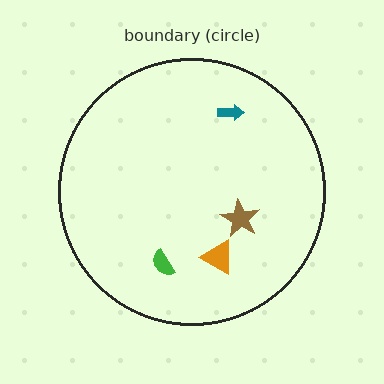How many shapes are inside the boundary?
4 inside, 0 outside.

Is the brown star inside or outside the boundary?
Inside.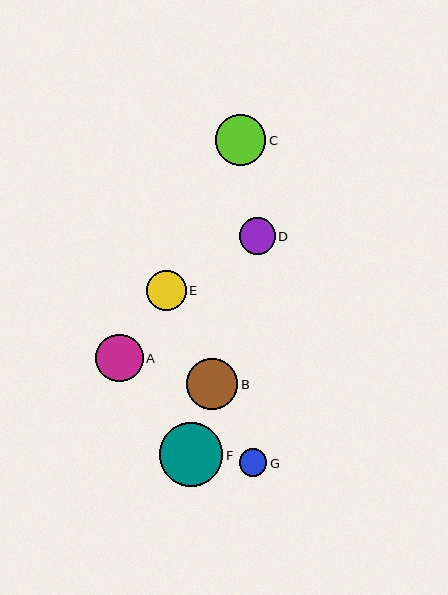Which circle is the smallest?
Circle G is the smallest with a size of approximately 28 pixels.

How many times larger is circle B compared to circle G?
Circle B is approximately 1.9 times the size of circle G.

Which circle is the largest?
Circle F is the largest with a size of approximately 63 pixels.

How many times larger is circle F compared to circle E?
Circle F is approximately 1.6 times the size of circle E.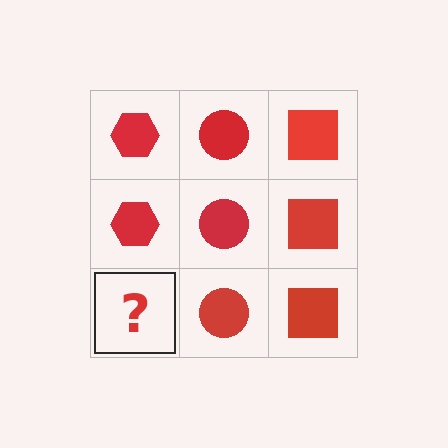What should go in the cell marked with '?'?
The missing cell should contain a red hexagon.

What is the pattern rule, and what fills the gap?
The rule is that each column has a consistent shape. The gap should be filled with a red hexagon.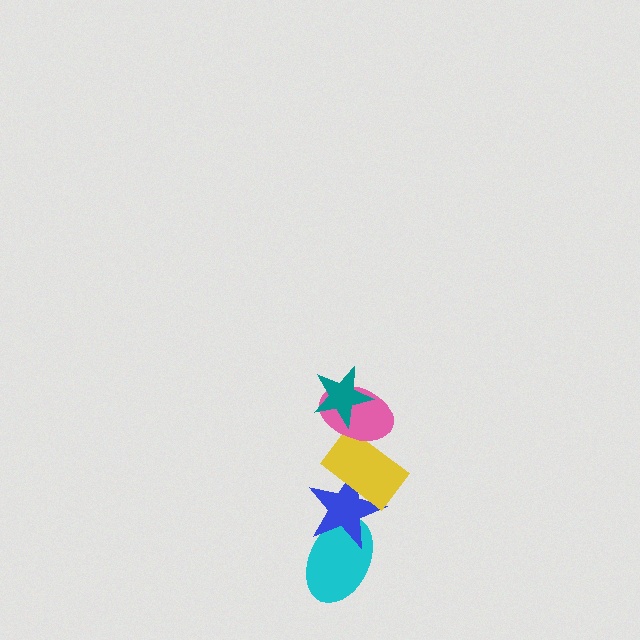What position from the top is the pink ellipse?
The pink ellipse is 2nd from the top.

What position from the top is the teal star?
The teal star is 1st from the top.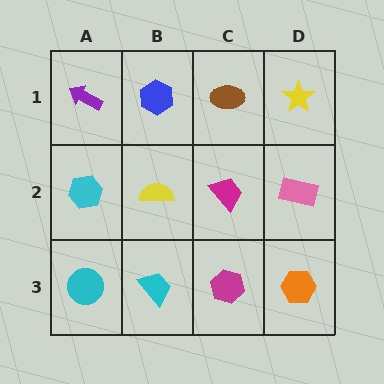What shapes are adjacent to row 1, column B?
A yellow semicircle (row 2, column B), a purple arrow (row 1, column A), a brown ellipse (row 1, column C).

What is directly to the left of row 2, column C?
A yellow semicircle.